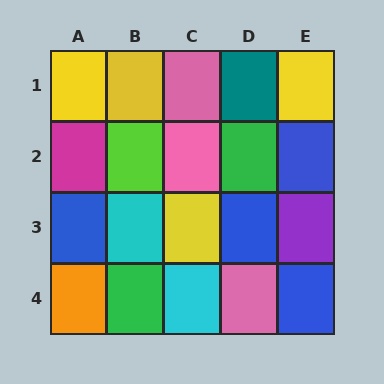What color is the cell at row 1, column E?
Yellow.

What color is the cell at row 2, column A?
Magenta.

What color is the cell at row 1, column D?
Teal.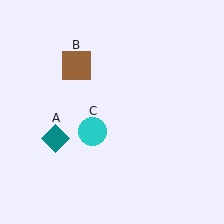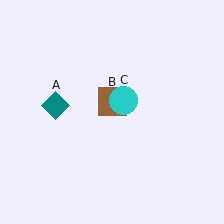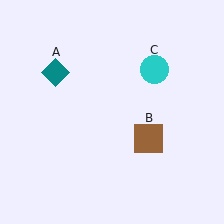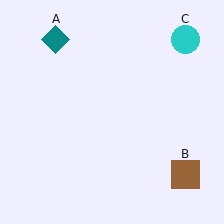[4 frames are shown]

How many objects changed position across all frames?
3 objects changed position: teal diamond (object A), brown square (object B), cyan circle (object C).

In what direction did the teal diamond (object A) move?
The teal diamond (object A) moved up.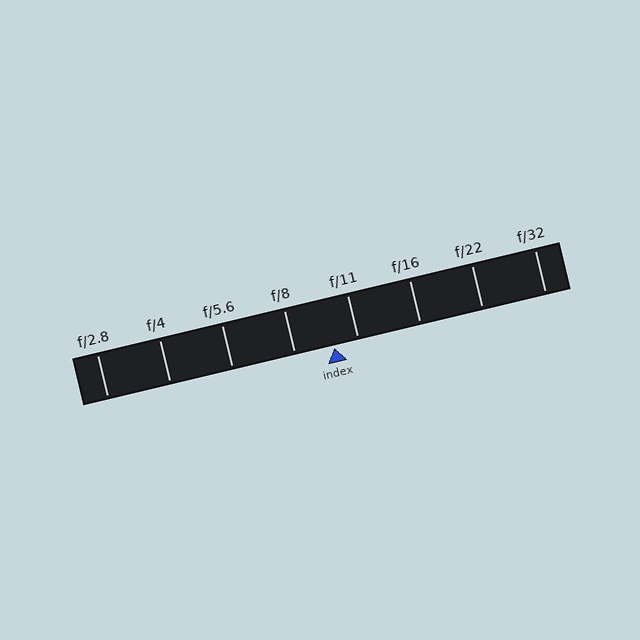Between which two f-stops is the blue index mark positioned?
The index mark is between f/8 and f/11.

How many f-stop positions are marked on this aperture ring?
There are 8 f-stop positions marked.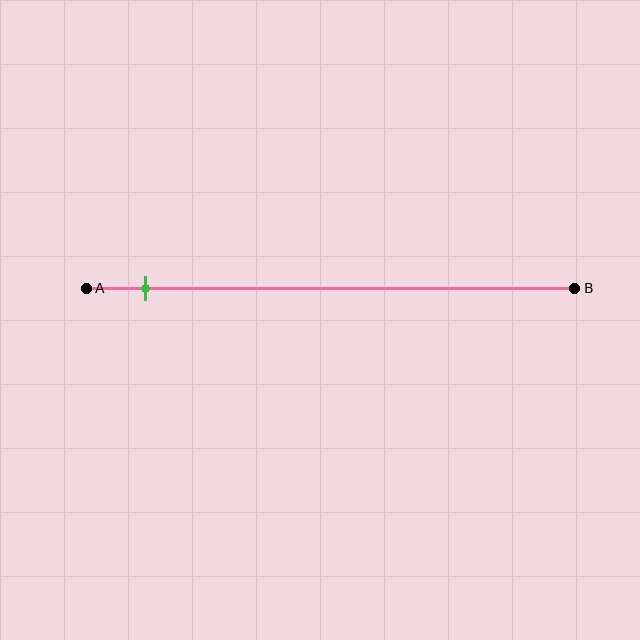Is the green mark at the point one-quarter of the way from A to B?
No, the mark is at about 10% from A, not at the 25% one-quarter point.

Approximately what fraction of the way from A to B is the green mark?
The green mark is approximately 10% of the way from A to B.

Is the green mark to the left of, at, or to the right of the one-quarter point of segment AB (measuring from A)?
The green mark is to the left of the one-quarter point of segment AB.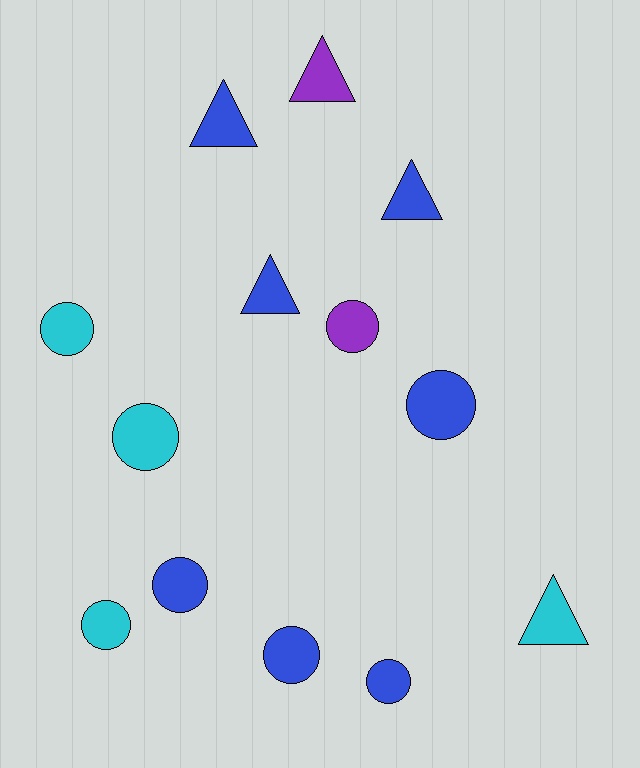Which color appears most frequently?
Blue, with 7 objects.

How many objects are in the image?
There are 13 objects.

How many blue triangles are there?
There are 3 blue triangles.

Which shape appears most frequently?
Circle, with 8 objects.